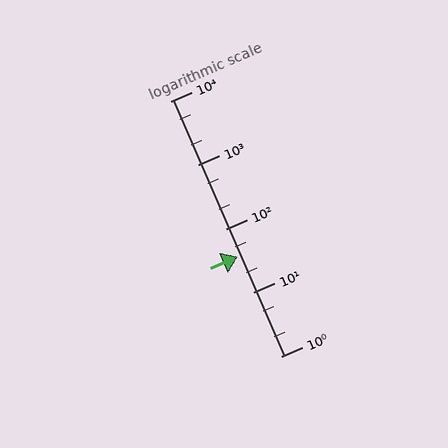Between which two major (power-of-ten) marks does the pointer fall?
The pointer is between 10 and 100.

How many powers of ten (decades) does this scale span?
The scale spans 4 decades, from 1 to 10000.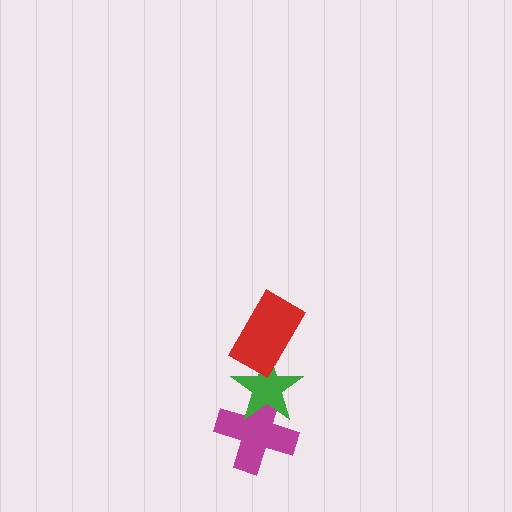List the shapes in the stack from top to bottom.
From top to bottom: the red rectangle, the green star, the magenta cross.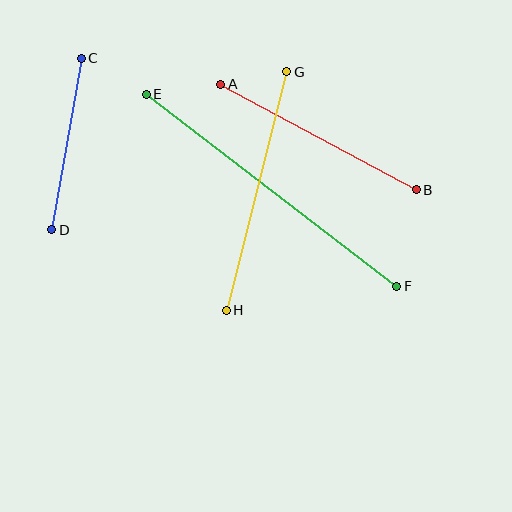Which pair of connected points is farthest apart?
Points E and F are farthest apart.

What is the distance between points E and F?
The distance is approximately 316 pixels.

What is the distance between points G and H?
The distance is approximately 246 pixels.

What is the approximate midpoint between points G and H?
The midpoint is at approximately (256, 191) pixels.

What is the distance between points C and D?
The distance is approximately 174 pixels.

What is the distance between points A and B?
The distance is approximately 222 pixels.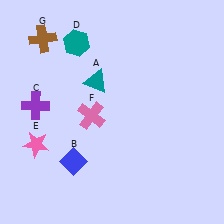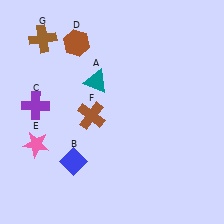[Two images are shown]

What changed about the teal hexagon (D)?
In Image 1, D is teal. In Image 2, it changed to brown.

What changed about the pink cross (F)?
In Image 1, F is pink. In Image 2, it changed to brown.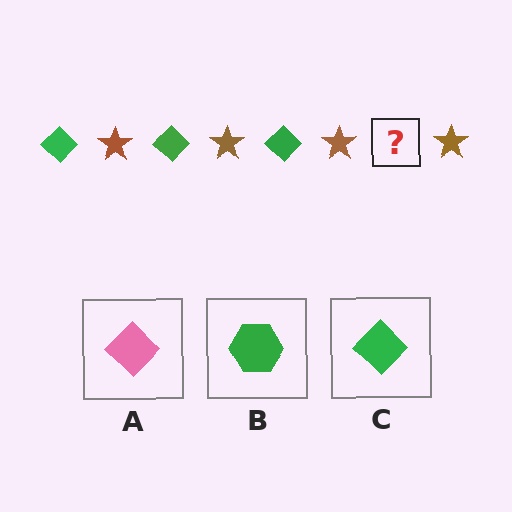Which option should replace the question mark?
Option C.